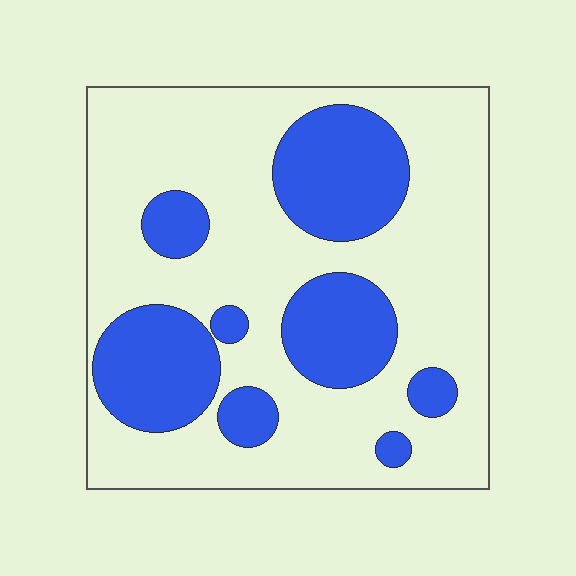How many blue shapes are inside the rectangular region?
8.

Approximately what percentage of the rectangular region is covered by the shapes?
Approximately 30%.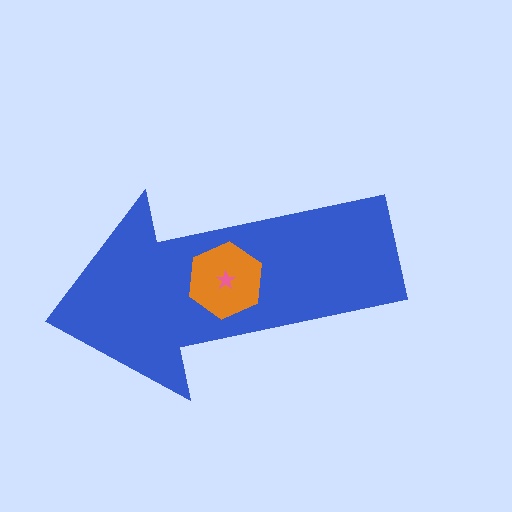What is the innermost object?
The pink star.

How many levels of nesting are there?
3.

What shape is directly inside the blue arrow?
The orange hexagon.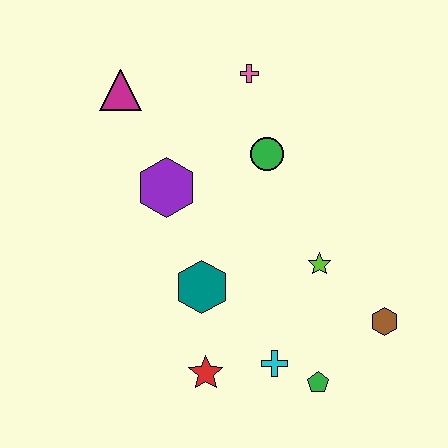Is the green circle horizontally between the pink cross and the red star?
No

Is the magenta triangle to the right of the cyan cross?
No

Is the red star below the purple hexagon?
Yes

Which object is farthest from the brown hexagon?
The magenta triangle is farthest from the brown hexagon.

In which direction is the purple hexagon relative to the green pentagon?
The purple hexagon is above the green pentagon.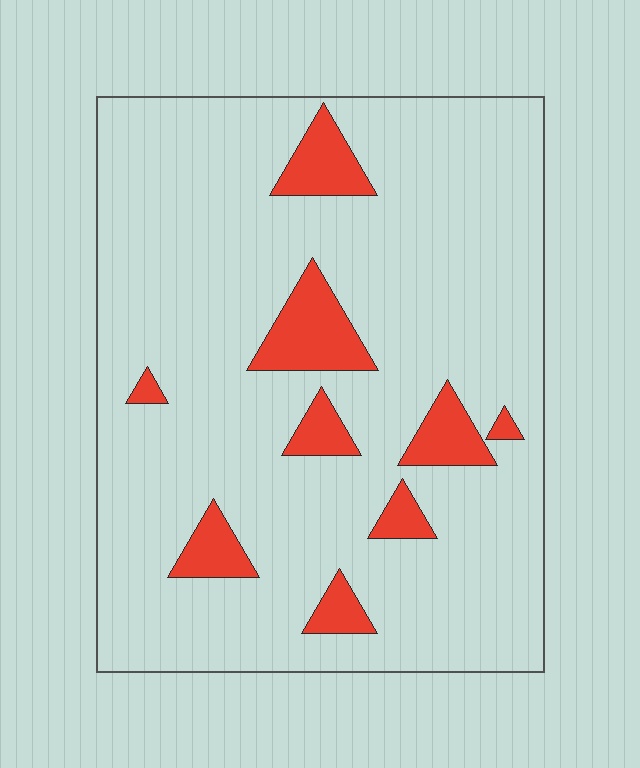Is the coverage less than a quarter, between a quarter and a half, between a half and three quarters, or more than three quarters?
Less than a quarter.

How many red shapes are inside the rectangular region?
9.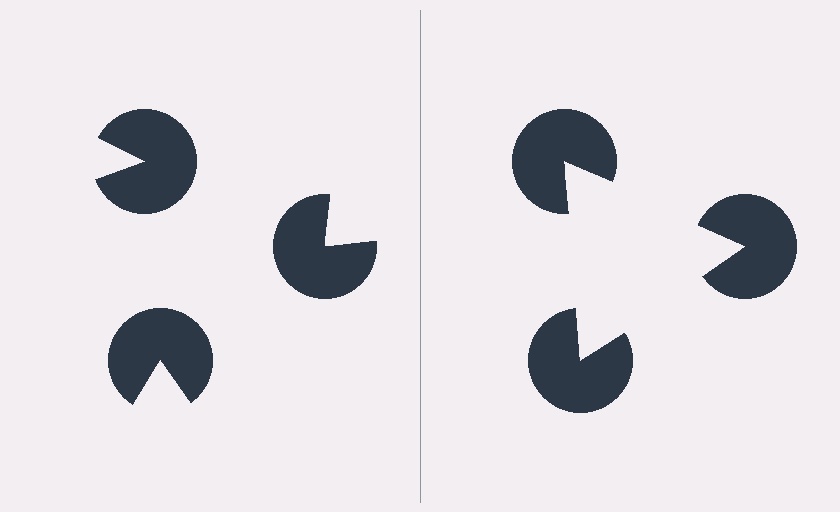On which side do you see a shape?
An illusory triangle appears on the right side. On the left side the wedge cuts are rotated, so no coherent shape forms.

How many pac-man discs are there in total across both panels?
6 — 3 on each side.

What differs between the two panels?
The pac-man discs are positioned identically on both sides; only the wedge orientations differ. On the right they align to a triangle; on the left they are misaligned.